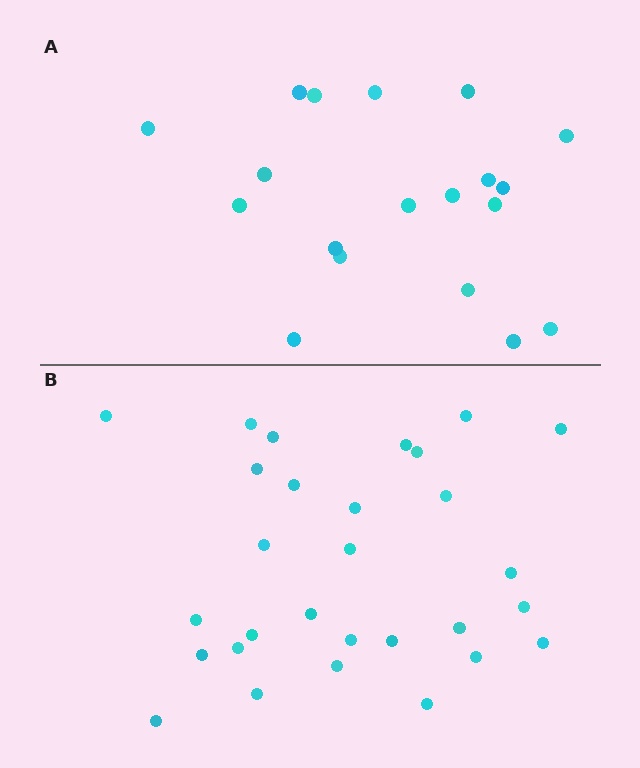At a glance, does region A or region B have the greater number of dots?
Region B (the bottom region) has more dots.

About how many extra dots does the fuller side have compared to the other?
Region B has roughly 10 or so more dots than region A.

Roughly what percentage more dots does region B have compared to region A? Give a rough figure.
About 55% more.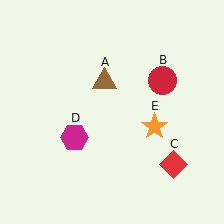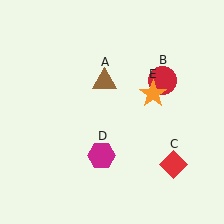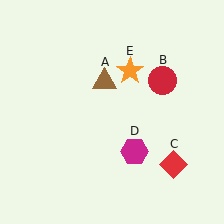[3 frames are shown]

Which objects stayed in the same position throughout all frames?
Brown triangle (object A) and red circle (object B) and red diamond (object C) remained stationary.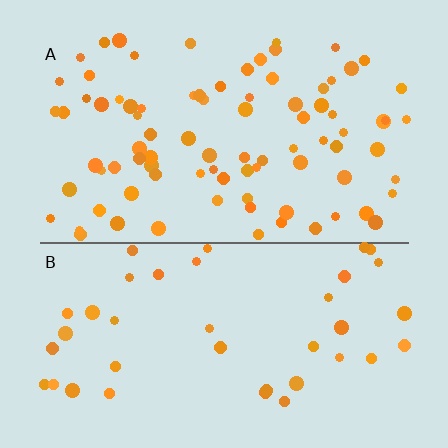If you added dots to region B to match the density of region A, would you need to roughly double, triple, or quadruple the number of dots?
Approximately double.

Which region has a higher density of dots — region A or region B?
A (the top).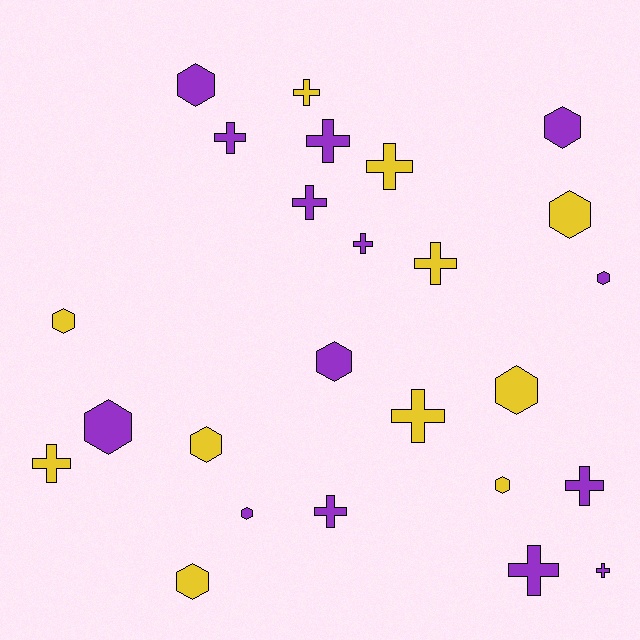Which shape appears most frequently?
Cross, with 13 objects.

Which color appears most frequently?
Purple, with 14 objects.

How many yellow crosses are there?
There are 5 yellow crosses.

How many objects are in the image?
There are 25 objects.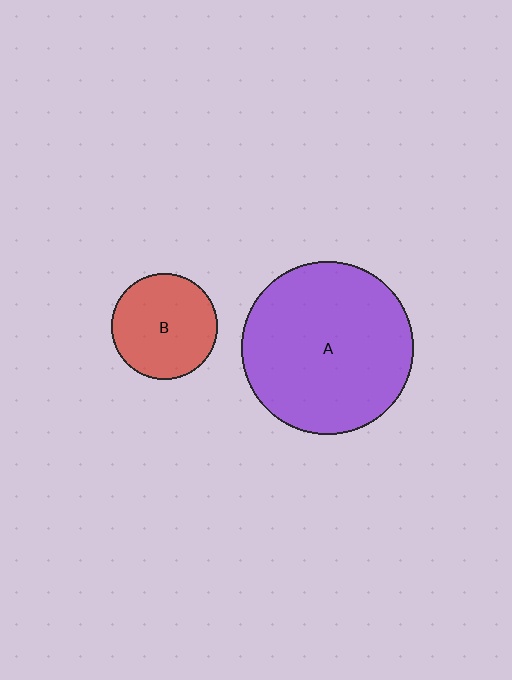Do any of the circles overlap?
No, none of the circles overlap.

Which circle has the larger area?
Circle A (purple).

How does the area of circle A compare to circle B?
Approximately 2.6 times.